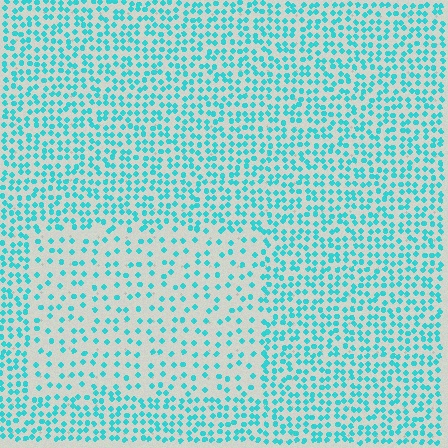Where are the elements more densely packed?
The elements are more densely packed outside the rectangle boundary.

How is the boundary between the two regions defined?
The boundary is defined by a change in element density (approximately 2.1x ratio). All elements are the same color, size, and shape.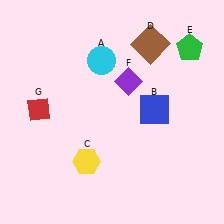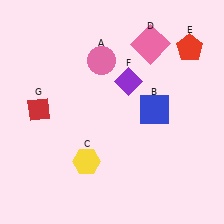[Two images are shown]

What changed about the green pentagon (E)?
In Image 1, E is green. In Image 2, it changed to red.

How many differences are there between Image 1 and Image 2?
There are 3 differences between the two images.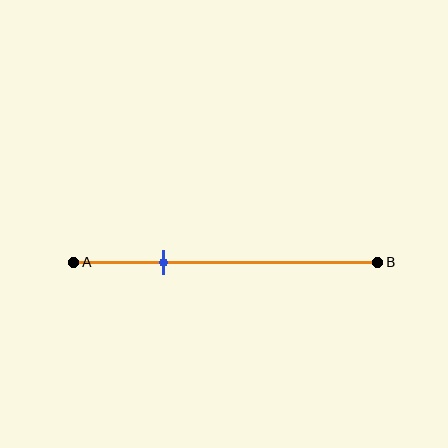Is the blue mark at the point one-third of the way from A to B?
No, the mark is at about 30% from A, not at the 33% one-third point.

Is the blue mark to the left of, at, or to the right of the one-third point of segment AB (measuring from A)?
The blue mark is to the left of the one-third point of segment AB.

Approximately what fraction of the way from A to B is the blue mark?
The blue mark is approximately 30% of the way from A to B.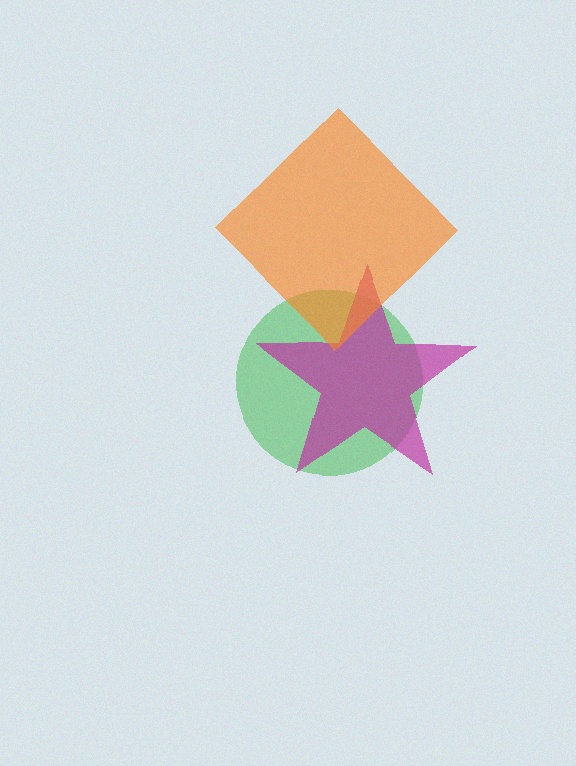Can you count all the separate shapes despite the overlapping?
Yes, there are 3 separate shapes.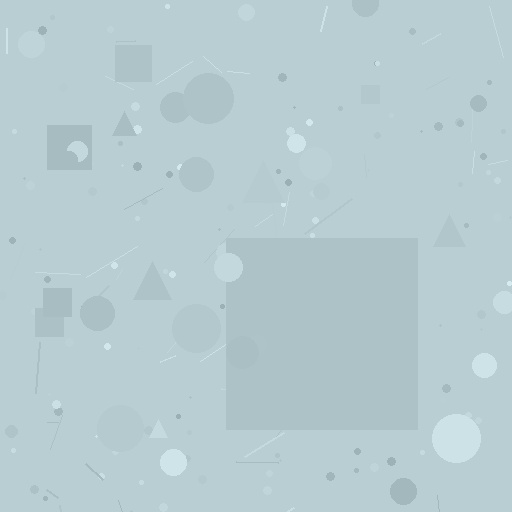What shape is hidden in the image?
A square is hidden in the image.